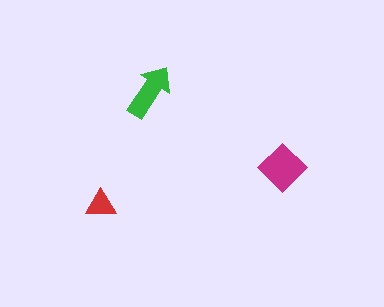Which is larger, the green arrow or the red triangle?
The green arrow.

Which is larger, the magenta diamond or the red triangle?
The magenta diamond.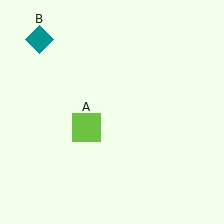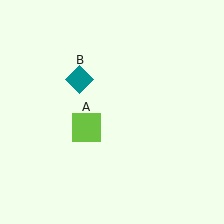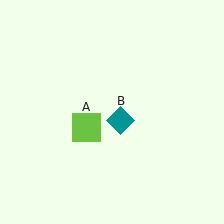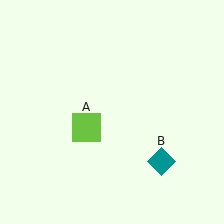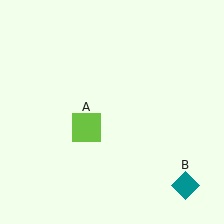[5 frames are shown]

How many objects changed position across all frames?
1 object changed position: teal diamond (object B).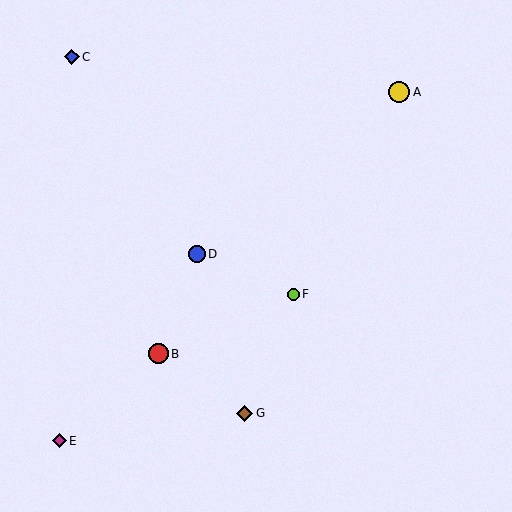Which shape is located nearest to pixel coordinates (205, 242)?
The blue circle (labeled D) at (197, 254) is nearest to that location.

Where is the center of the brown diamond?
The center of the brown diamond is at (245, 413).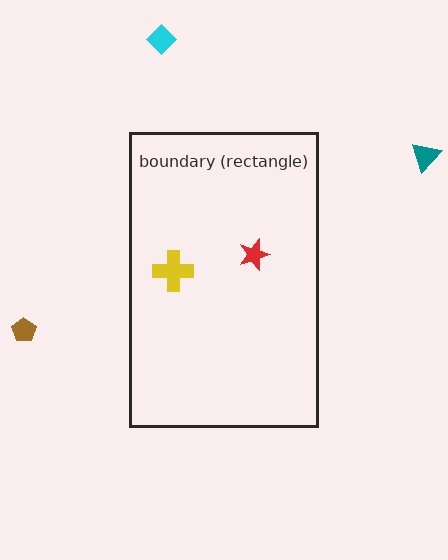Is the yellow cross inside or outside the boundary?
Inside.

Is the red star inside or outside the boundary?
Inside.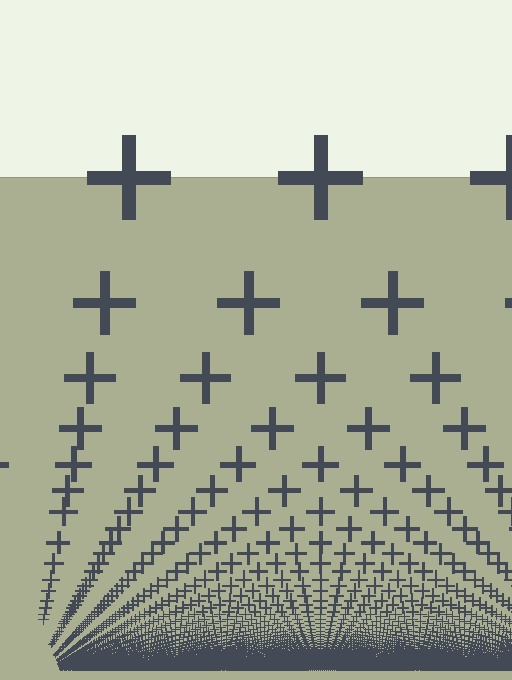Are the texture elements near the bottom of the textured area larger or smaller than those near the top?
Smaller. The gradient is inverted — elements near the bottom are smaller and denser.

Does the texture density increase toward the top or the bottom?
Density increases toward the bottom.